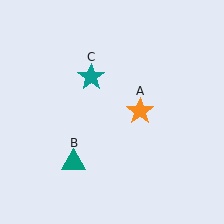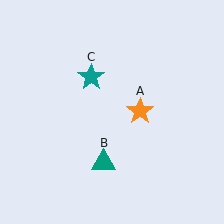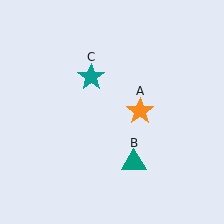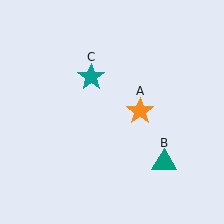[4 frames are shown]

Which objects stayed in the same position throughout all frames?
Orange star (object A) and teal star (object C) remained stationary.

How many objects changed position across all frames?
1 object changed position: teal triangle (object B).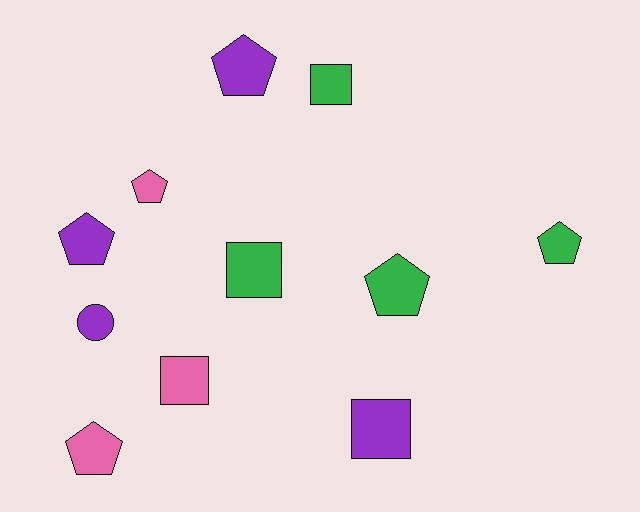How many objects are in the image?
There are 11 objects.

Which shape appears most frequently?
Pentagon, with 6 objects.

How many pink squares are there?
There is 1 pink square.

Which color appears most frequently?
Purple, with 4 objects.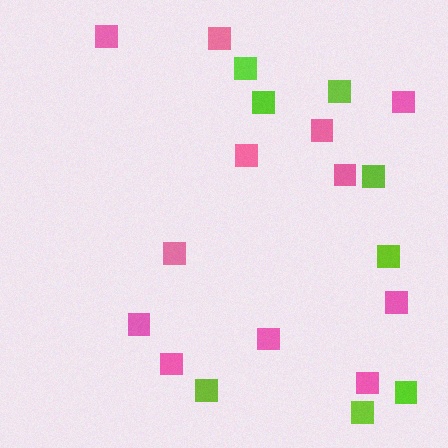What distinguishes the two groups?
There are 2 groups: one group of pink squares (12) and one group of lime squares (8).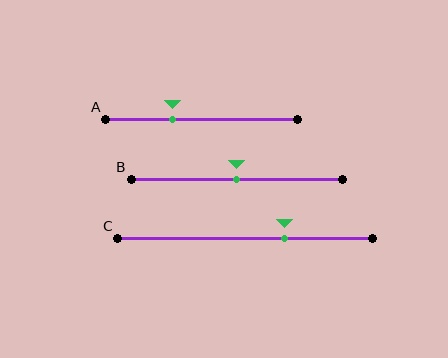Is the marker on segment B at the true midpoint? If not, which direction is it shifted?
Yes, the marker on segment B is at the true midpoint.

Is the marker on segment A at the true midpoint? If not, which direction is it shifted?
No, the marker on segment A is shifted to the left by about 15% of the segment length.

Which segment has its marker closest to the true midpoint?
Segment B has its marker closest to the true midpoint.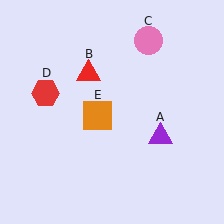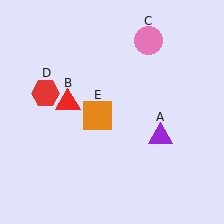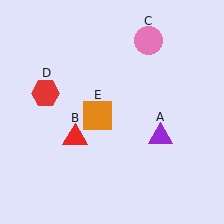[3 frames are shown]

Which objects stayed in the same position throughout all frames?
Purple triangle (object A) and pink circle (object C) and red hexagon (object D) and orange square (object E) remained stationary.